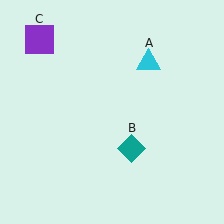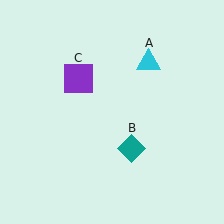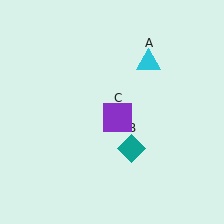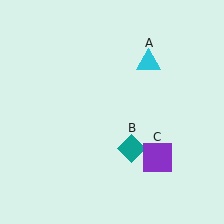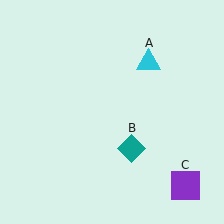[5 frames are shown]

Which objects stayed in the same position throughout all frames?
Cyan triangle (object A) and teal diamond (object B) remained stationary.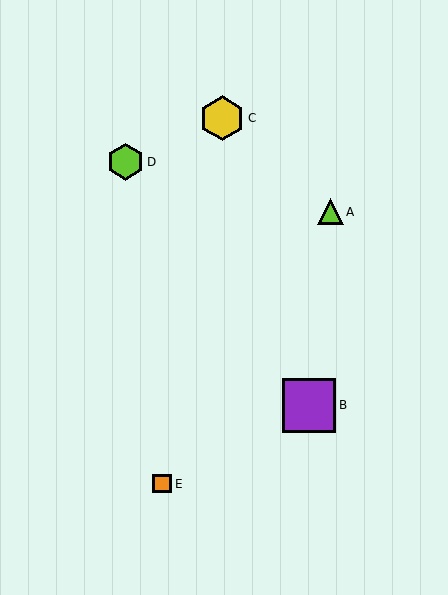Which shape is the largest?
The purple square (labeled B) is the largest.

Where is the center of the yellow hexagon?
The center of the yellow hexagon is at (222, 118).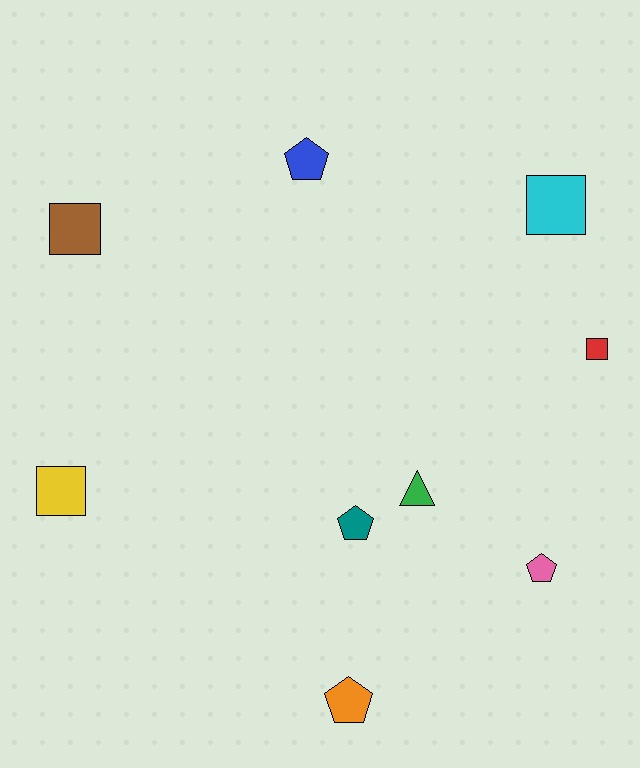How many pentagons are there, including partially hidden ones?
There are 4 pentagons.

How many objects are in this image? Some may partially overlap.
There are 9 objects.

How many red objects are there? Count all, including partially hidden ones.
There is 1 red object.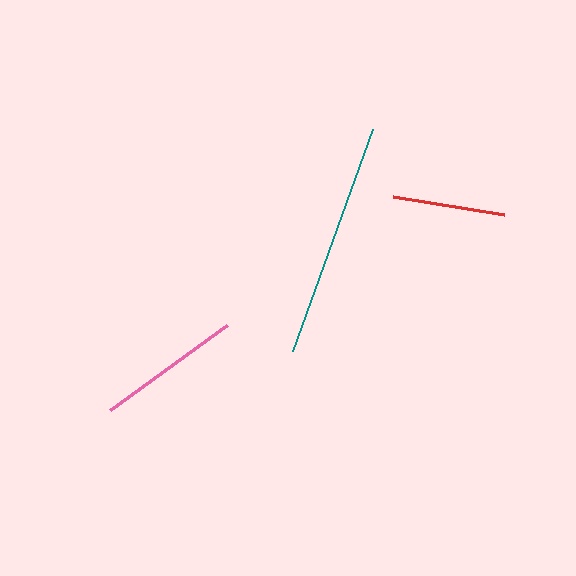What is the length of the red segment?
The red segment is approximately 113 pixels long.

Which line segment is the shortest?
The red line is the shortest at approximately 113 pixels.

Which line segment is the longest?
The teal line is the longest at approximately 236 pixels.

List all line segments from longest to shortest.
From longest to shortest: teal, pink, red.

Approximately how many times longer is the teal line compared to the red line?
The teal line is approximately 2.1 times the length of the red line.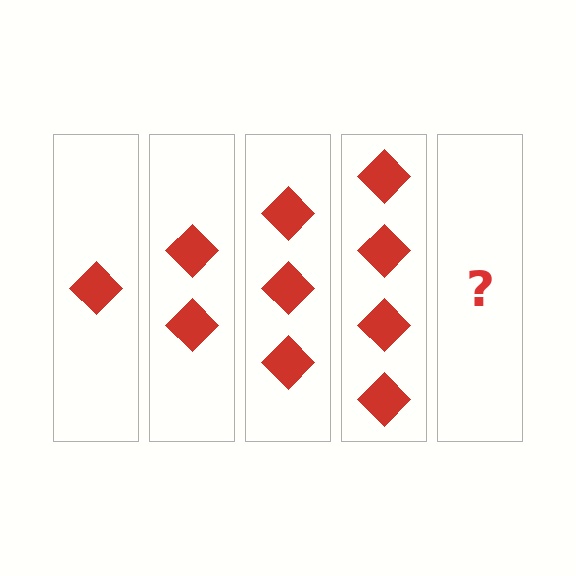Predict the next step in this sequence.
The next step is 5 diamonds.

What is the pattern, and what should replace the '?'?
The pattern is that each step adds one more diamond. The '?' should be 5 diamonds.